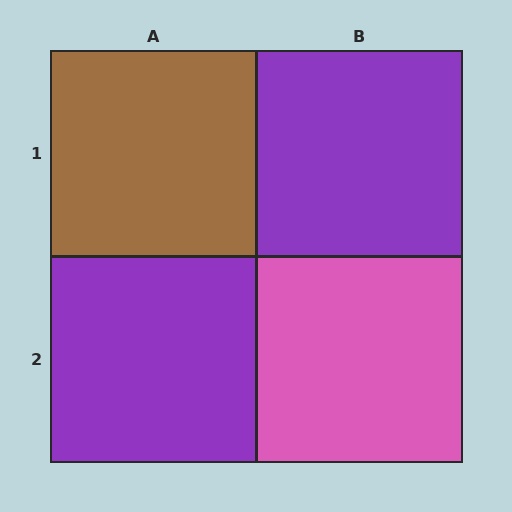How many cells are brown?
1 cell is brown.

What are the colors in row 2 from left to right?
Purple, pink.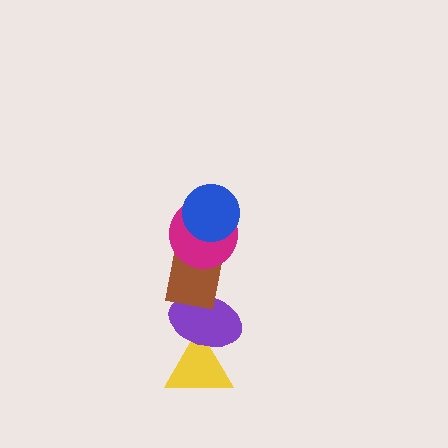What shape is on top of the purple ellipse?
The brown square is on top of the purple ellipse.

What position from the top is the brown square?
The brown square is 3rd from the top.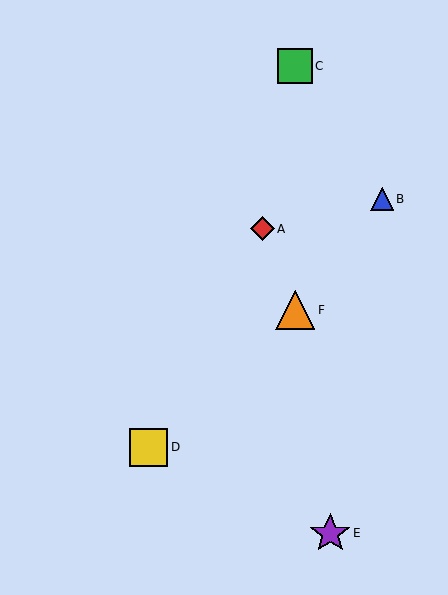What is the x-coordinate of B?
Object B is at x≈382.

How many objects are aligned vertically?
2 objects (C, F) are aligned vertically.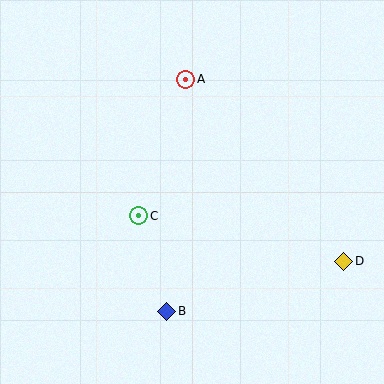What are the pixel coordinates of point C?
Point C is at (139, 216).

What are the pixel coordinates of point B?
Point B is at (167, 311).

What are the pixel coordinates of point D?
Point D is at (344, 261).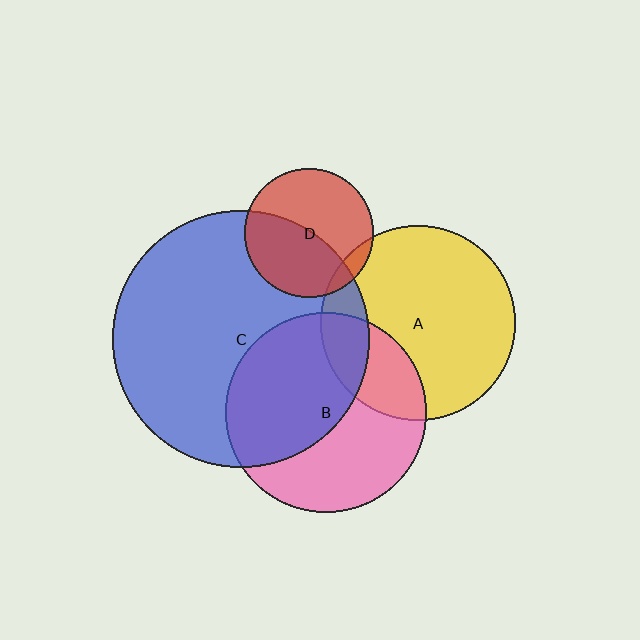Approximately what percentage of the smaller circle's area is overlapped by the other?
Approximately 15%.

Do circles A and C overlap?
Yes.